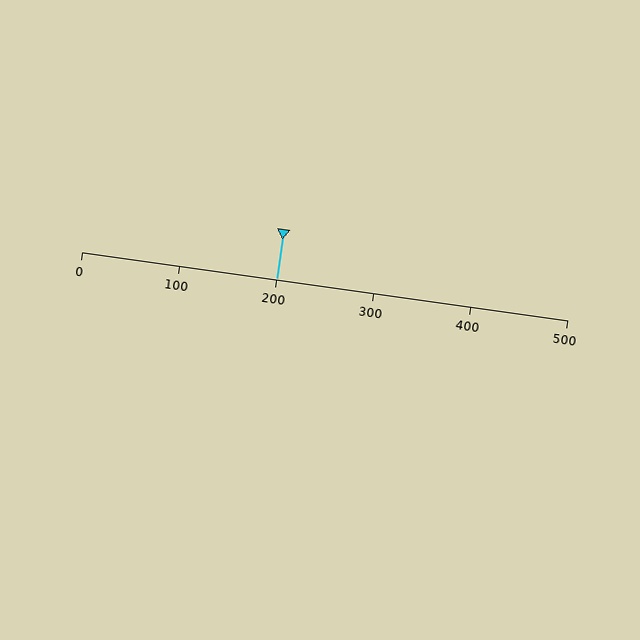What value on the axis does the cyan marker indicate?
The marker indicates approximately 200.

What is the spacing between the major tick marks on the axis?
The major ticks are spaced 100 apart.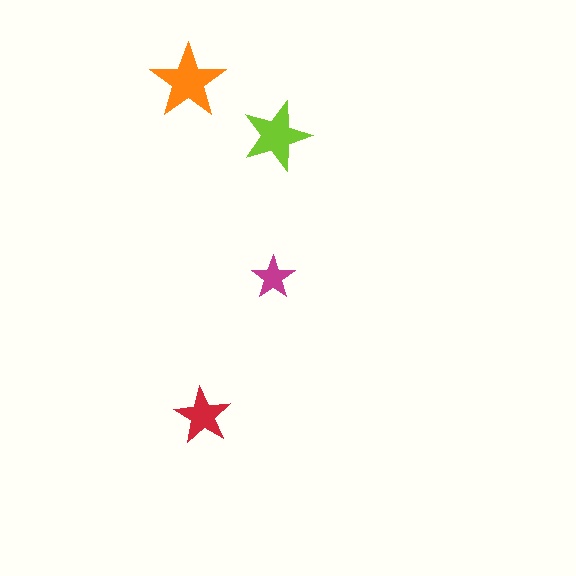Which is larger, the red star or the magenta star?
The red one.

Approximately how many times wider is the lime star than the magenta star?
About 1.5 times wider.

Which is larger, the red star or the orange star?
The orange one.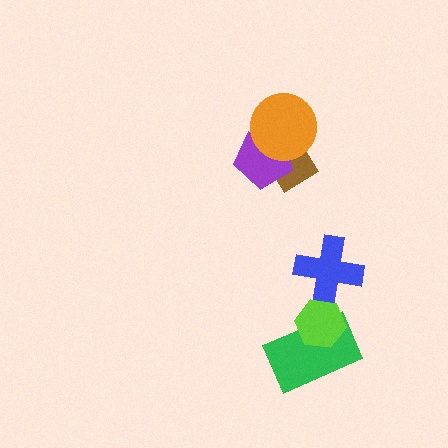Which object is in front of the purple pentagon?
The orange circle is in front of the purple pentagon.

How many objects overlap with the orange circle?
2 objects overlap with the orange circle.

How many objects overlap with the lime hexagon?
2 objects overlap with the lime hexagon.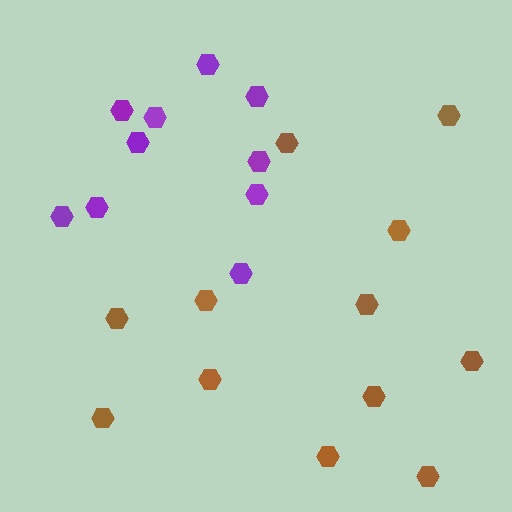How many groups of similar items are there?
There are 2 groups: one group of brown hexagons (12) and one group of purple hexagons (10).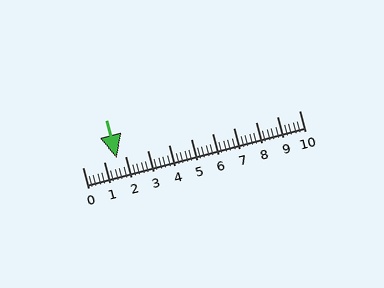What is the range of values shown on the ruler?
The ruler shows values from 0 to 10.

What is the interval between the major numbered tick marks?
The major tick marks are spaced 1 units apart.